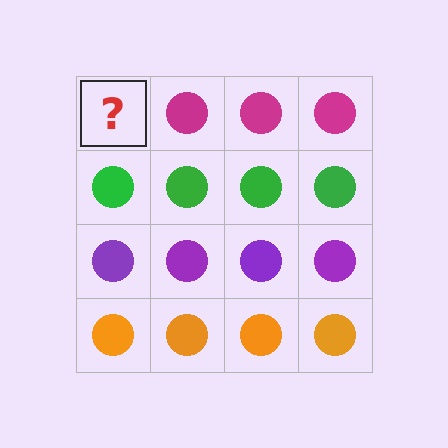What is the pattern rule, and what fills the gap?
The rule is that each row has a consistent color. The gap should be filled with a magenta circle.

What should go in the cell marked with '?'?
The missing cell should contain a magenta circle.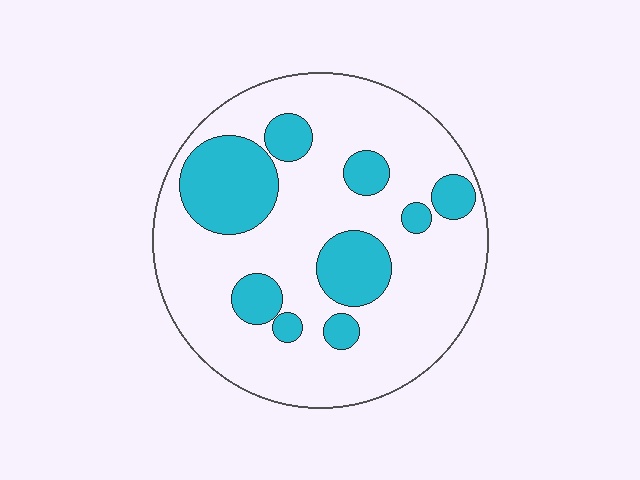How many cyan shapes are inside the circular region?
9.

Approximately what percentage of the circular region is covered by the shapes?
Approximately 25%.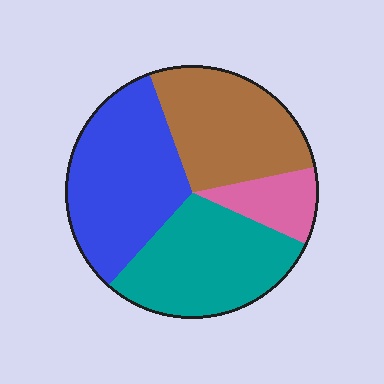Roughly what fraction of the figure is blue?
Blue covers roughly 35% of the figure.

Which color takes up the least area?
Pink, at roughly 10%.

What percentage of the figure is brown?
Brown takes up about one quarter (1/4) of the figure.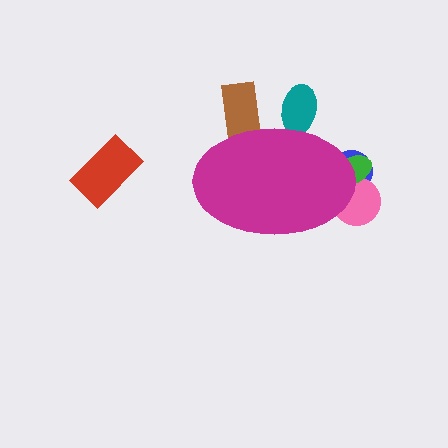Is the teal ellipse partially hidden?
Yes, the teal ellipse is partially hidden behind the magenta ellipse.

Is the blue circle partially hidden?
Yes, the blue circle is partially hidden behind the magenta ellipse.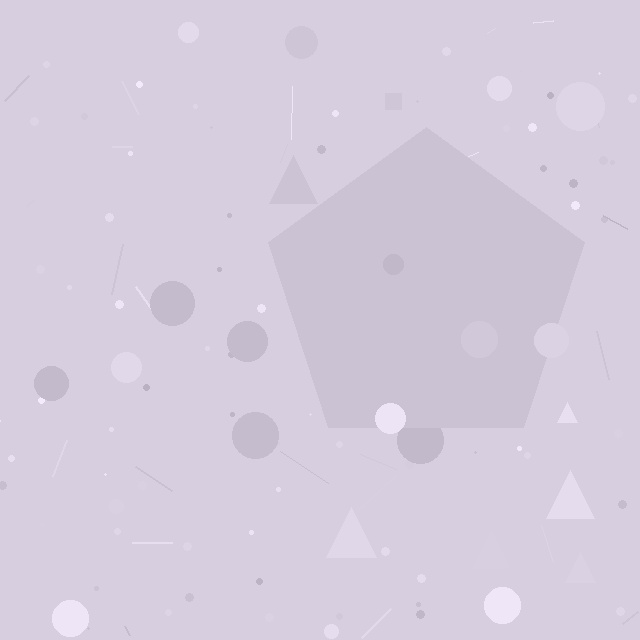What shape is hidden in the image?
A pentagon is hidden in the image.